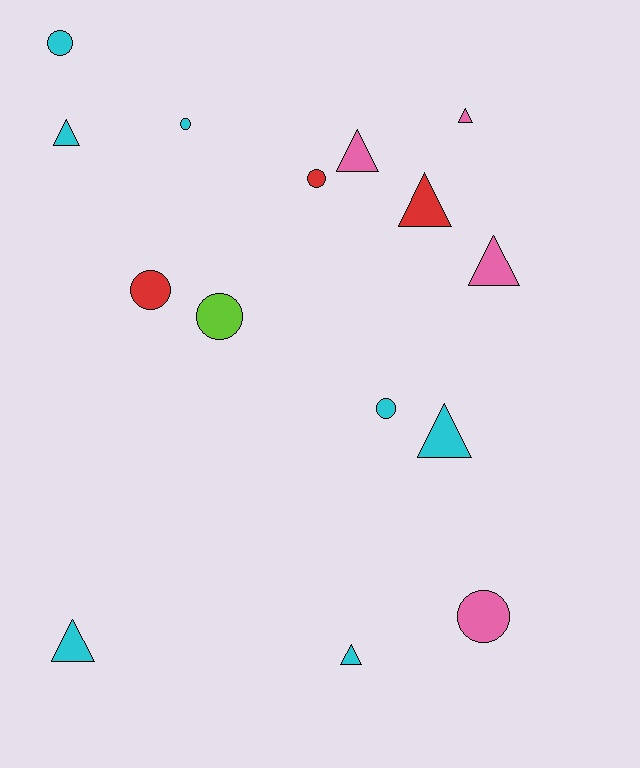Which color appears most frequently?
Cyan, with 7 objects.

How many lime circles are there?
There is 1 lime circle.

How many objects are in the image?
There are 15 objects.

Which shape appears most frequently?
Triangle, with 8 objects.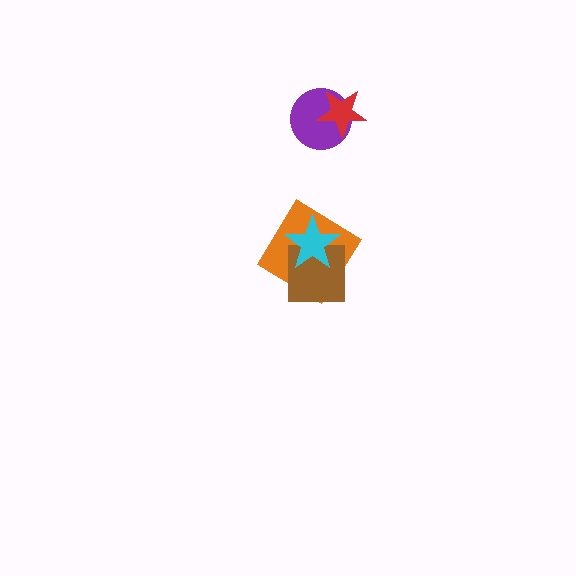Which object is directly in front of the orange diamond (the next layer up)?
The brown square is directly in front of the orange diamond.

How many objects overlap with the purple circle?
1 object overlaps with the purple circle.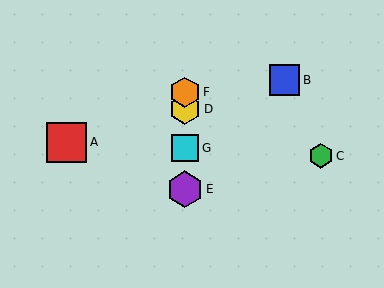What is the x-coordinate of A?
Object A is at x≈67.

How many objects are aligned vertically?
4 objects (D, E, F, G) are aligned vertically.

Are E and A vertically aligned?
No, E is at x≈185 and A is at x≈67.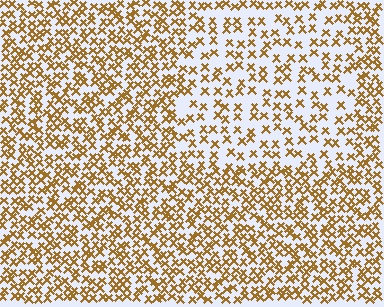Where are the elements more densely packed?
The elements are more densely packed outside the rectangle boundary.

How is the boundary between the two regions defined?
The boundary is defined by a change in element density (approximately 1.9x ratio). All elements are the same color, size, and shape.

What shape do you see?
I see a rectangle.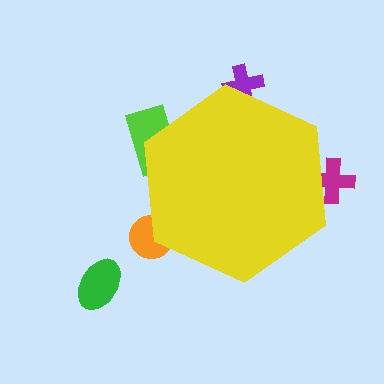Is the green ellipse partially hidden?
No, the green ellipse is fully visible.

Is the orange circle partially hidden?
Yes, the orange circle is partially hidden behind the yellow hexagon.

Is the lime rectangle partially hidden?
Yes, the lime rectangle is partially hidden behind the yellow hexagon.